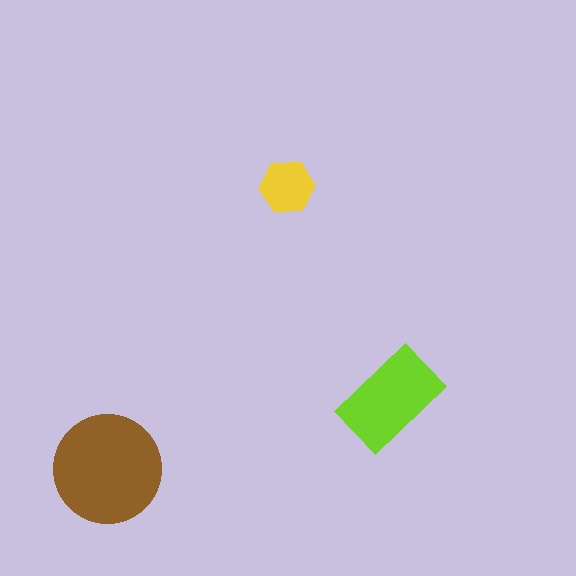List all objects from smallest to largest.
The yellow hexagon, the lime rectangle, the brown circle.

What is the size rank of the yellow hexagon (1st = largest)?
3rd.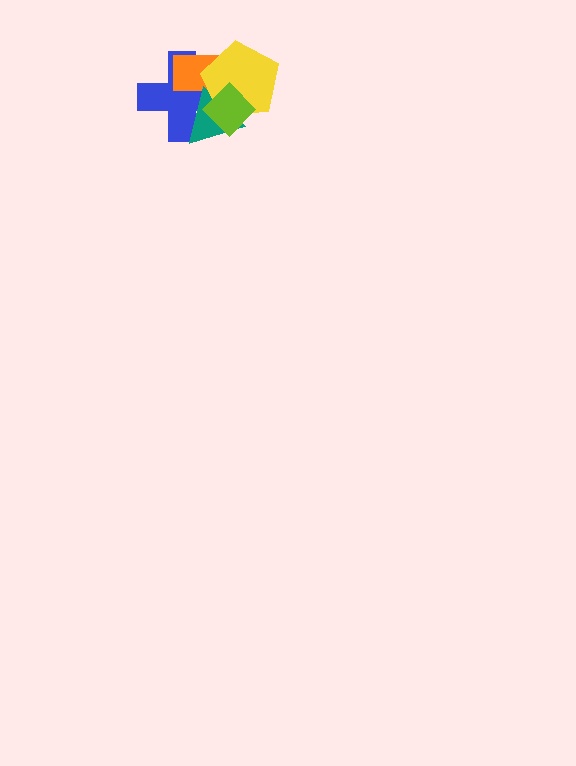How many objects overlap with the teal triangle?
4 objects overlap with the teal triangle.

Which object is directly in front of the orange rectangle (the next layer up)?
The teal triangle is directly in front of the orange rectangle.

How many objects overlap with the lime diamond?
4 objects overlap with the lime diamond.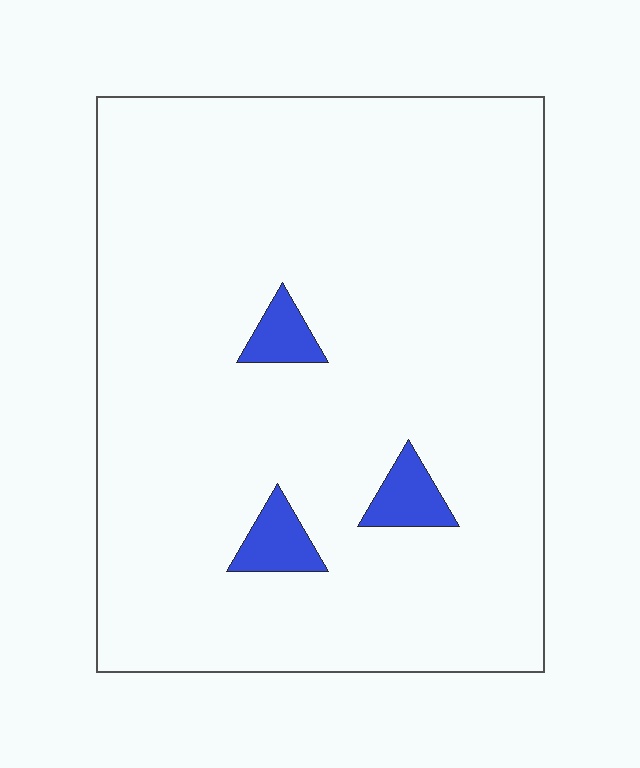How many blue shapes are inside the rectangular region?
3.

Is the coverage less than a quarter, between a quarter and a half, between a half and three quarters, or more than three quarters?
Less than a quarter.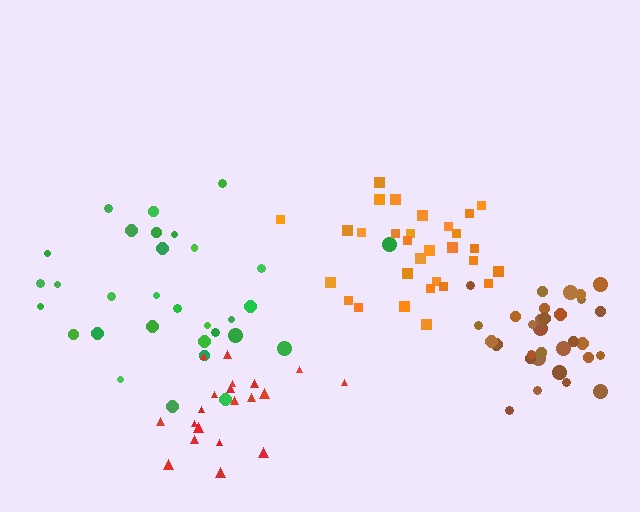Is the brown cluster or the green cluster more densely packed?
Brown.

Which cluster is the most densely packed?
Brown.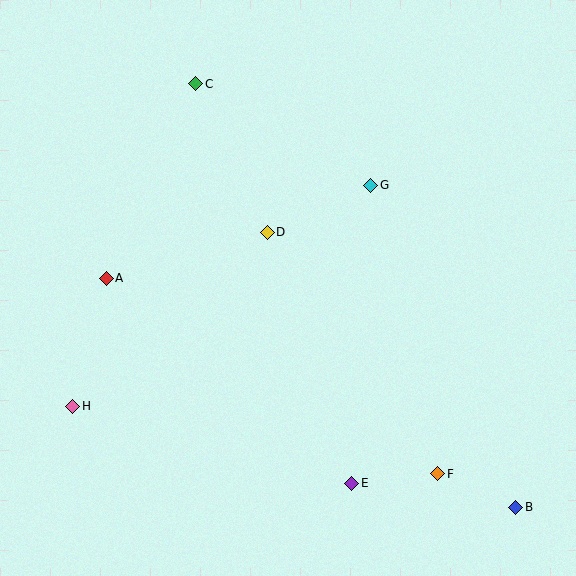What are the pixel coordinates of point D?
Point D is at (267, 232).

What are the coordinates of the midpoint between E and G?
The midpoint between E and G is at (361, 334).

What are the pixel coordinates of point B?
Point B is at (516, 507).